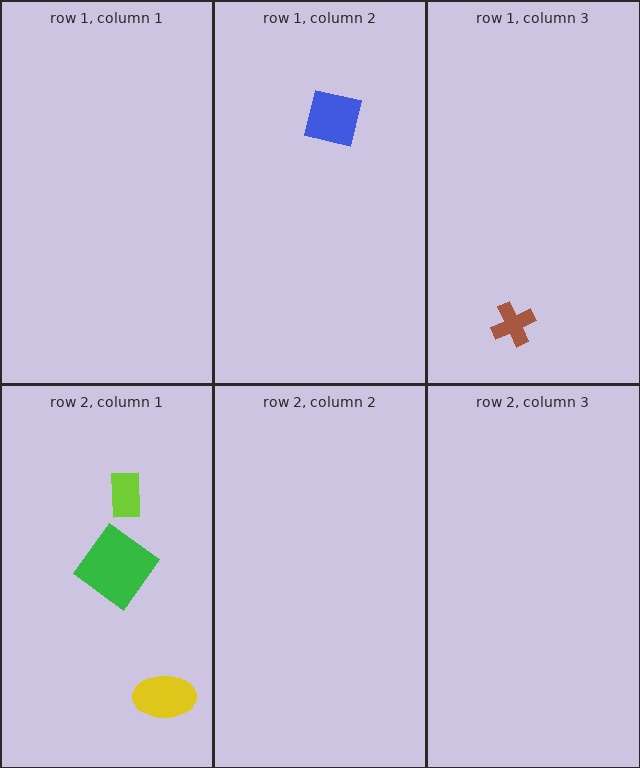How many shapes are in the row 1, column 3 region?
1.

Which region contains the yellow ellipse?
The row 2, column 1 region.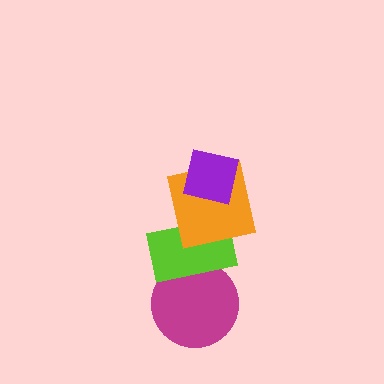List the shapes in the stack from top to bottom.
From top to bottom: the purple square, the orange square, the lime rectangle, the magenta circle.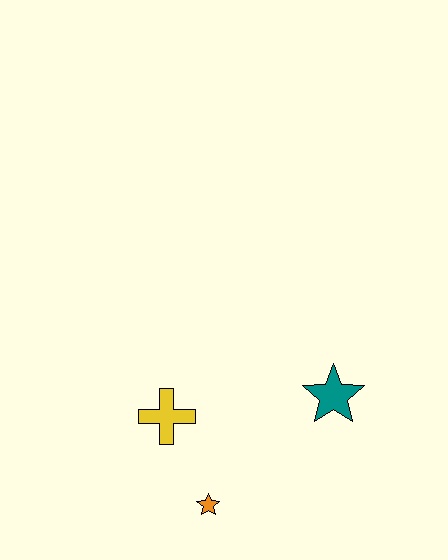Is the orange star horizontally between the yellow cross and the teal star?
Yes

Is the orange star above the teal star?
No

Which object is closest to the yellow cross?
The orange star is closest to the yellow cross.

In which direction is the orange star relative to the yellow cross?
The orange star is below the yellow cross.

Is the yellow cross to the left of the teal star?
Yes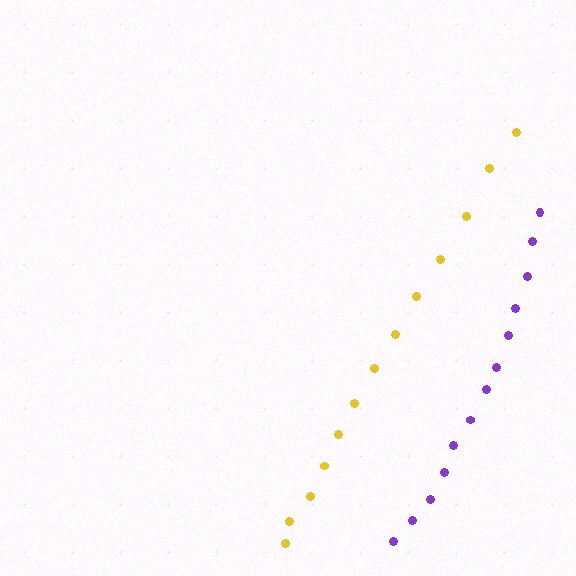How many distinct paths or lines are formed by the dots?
There are 2 distinct paths.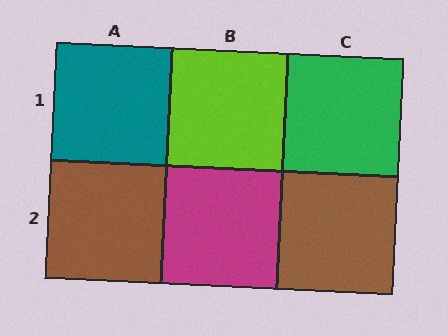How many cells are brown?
2 cells are brown.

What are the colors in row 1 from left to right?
Teal, lime, green.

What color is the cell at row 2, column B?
Magenta.